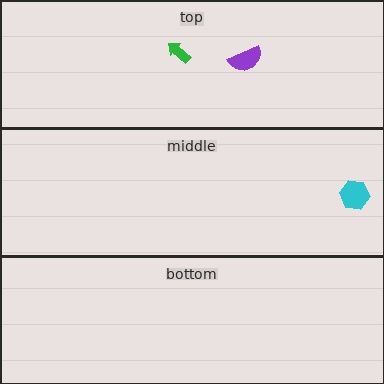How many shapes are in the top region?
2.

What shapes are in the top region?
The green arrow, the purple semicircle.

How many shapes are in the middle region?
1.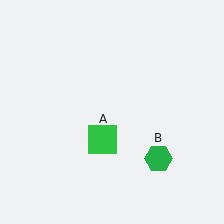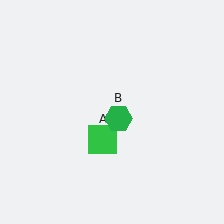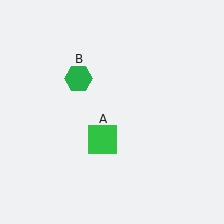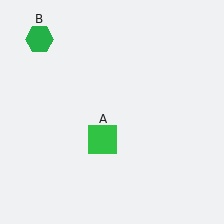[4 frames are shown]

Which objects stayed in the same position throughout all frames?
Green square (object A) remained stationary.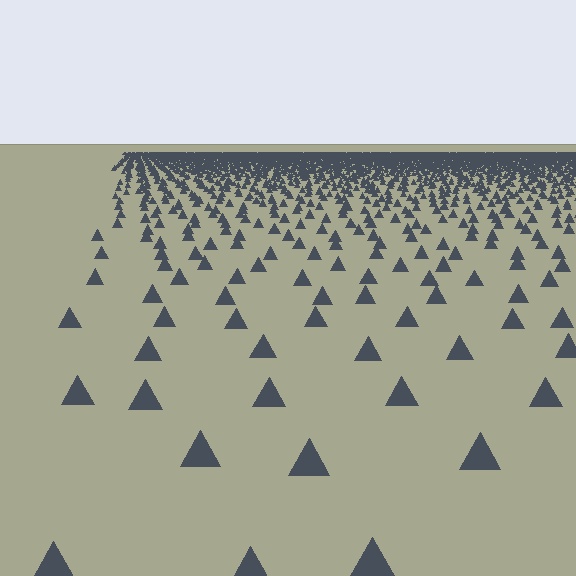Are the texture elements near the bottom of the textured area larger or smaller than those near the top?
Larger. Near the bottom, elements are closer to the viewer and appear at a bigger on-screen size.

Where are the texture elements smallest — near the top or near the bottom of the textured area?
Near the top.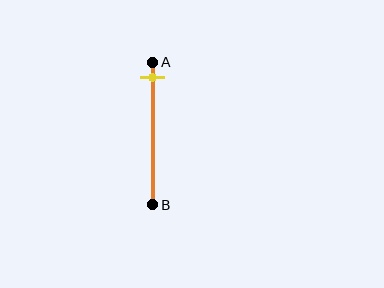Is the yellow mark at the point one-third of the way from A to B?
No, the mark is at about 10% from A, not at the 33% one-third point.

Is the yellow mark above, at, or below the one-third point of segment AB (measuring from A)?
The yellow mark is above the one-third point of segment AB.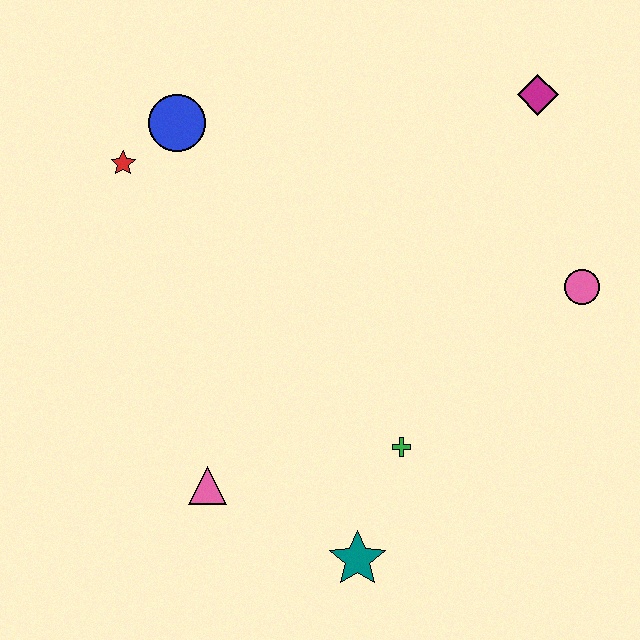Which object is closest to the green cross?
The teal star is closest to the green cross.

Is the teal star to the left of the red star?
No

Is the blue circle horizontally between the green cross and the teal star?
No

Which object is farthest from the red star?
The pink circle is farthest from the red star.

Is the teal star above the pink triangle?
No